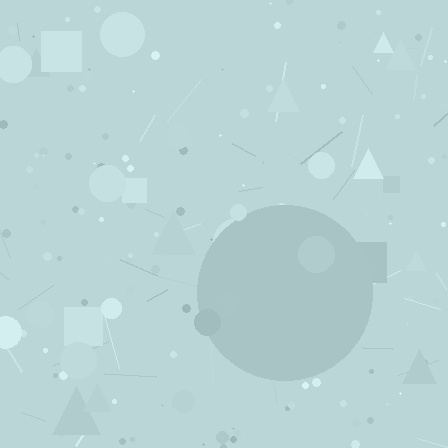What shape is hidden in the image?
A circle is hidden in the image.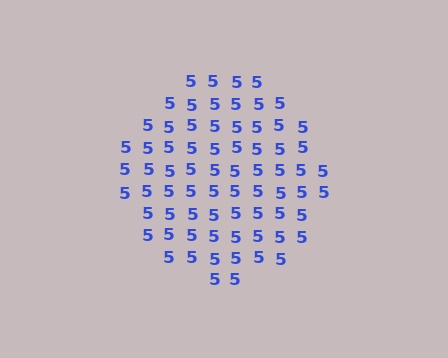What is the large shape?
The large shape is a circle.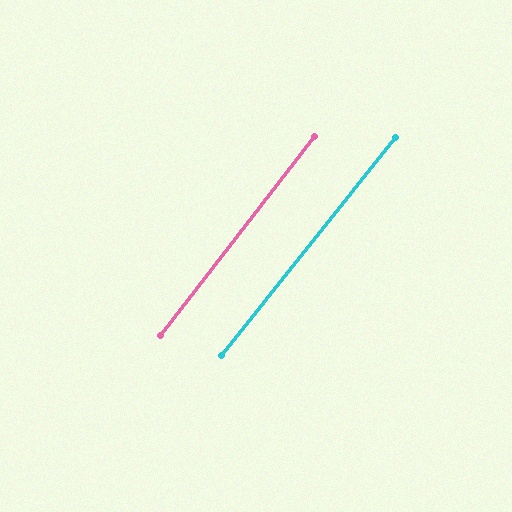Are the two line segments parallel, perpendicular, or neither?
Parallel — their directions differ by only 0.8°.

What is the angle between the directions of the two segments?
Approximately 1 degree.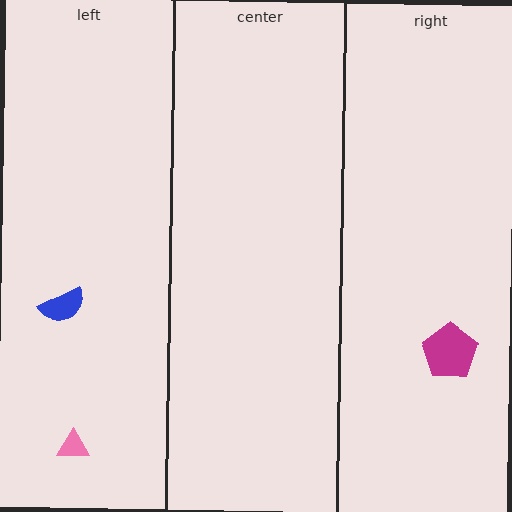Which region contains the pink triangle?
The left region.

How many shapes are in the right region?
1.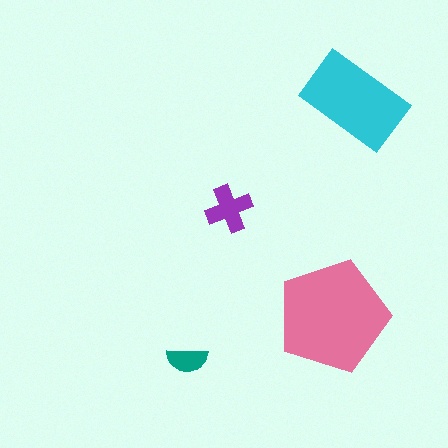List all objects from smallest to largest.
The teal semicircle, the purple cross, the cyan rectangle, the pink pentagon.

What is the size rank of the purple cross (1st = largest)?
3rd.